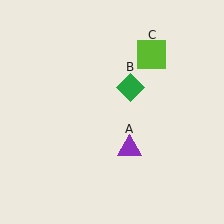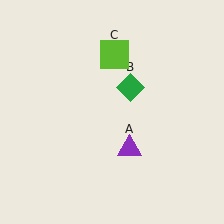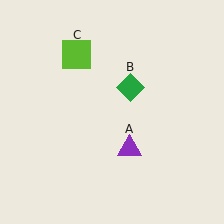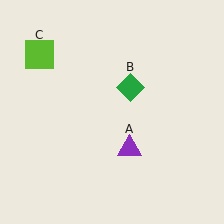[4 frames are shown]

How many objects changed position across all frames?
1 object changed position: lime square (object C).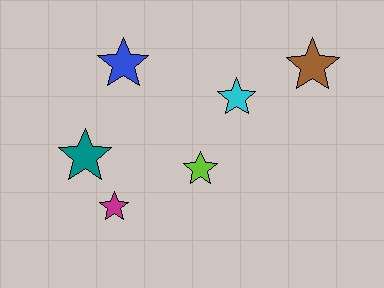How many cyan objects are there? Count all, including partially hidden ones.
There is 1 cyan object.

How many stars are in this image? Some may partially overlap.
There are 6 stars.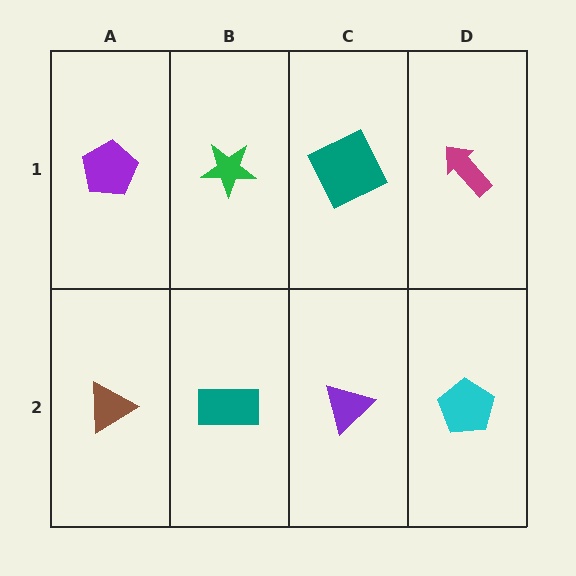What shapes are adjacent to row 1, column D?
A cyan pentagon (row 2, column D), a teal square (row 1, column C).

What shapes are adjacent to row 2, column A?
A purple pentagon (row 1, column A), a teal rectangle (row 2, column B).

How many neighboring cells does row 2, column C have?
3.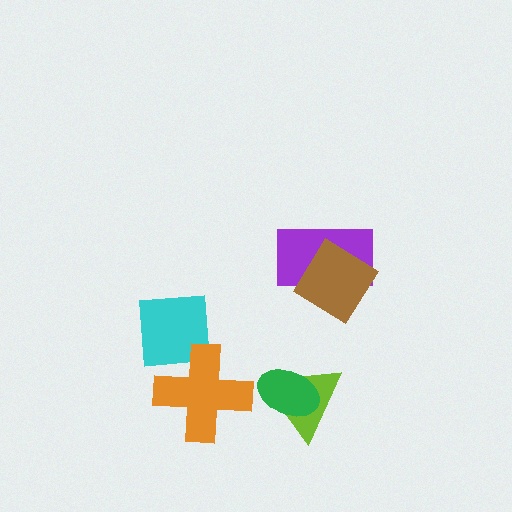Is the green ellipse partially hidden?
No, no other shape covers it.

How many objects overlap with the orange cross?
1 object overlaps with the orange cross.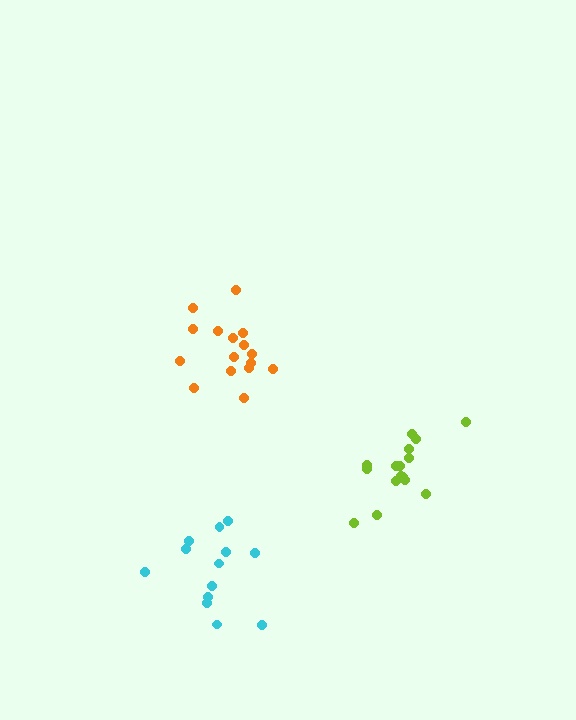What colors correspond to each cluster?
The clusters are colored: lime, orange, cyan.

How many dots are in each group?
Group 1: 16 dots, Group 2: 16 dots, Group 3: 13 dots (45 total).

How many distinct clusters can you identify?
There are 3 distinct clusters.